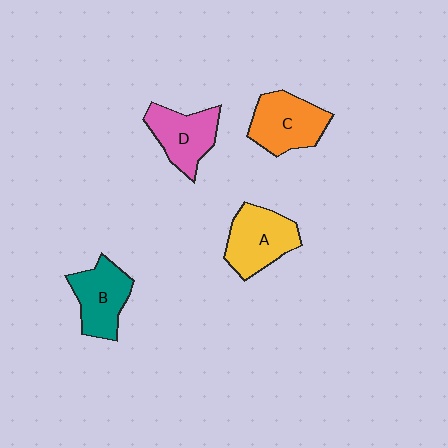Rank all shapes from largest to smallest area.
From largest to smallest: A (yellow), C (orange), B (teal), D (pink).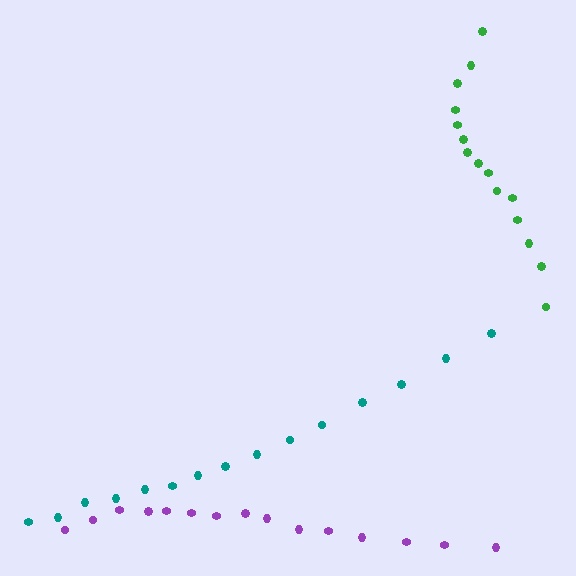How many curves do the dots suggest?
There are 3 distinct paths.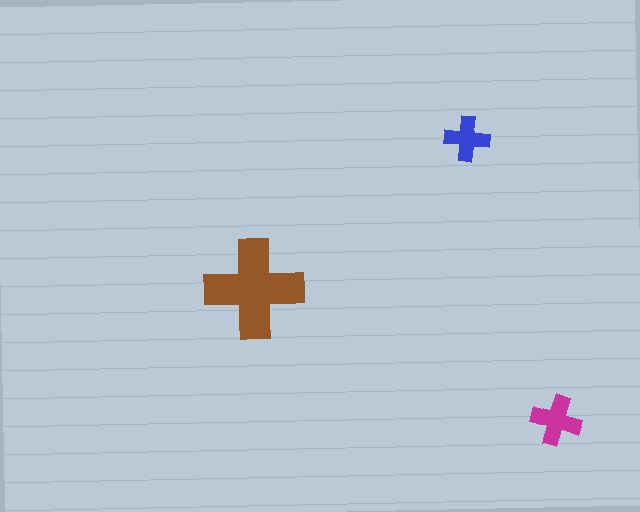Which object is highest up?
The blue cross is topmost.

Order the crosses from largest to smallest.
the brown one, the magenta one, the blue one.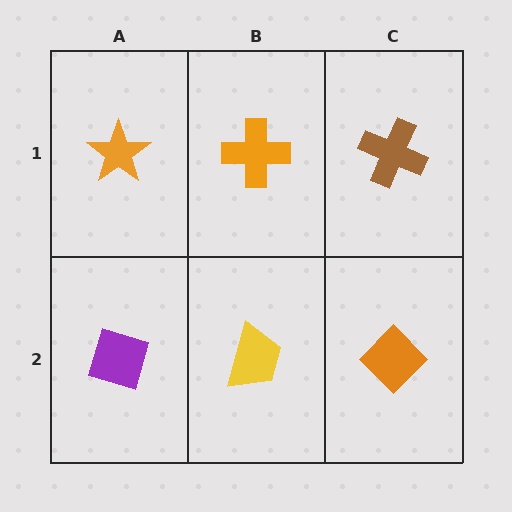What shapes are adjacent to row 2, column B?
An orange cross (row 1, column B), a purple diamond (row 2, column A), an orange diamond (row 2, column C).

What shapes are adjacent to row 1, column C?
An orange diamond (row 2, column C), an orange cross (row 1, column B).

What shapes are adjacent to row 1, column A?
A purple diamond (row 2, column A), an orange cross (row 1, column B).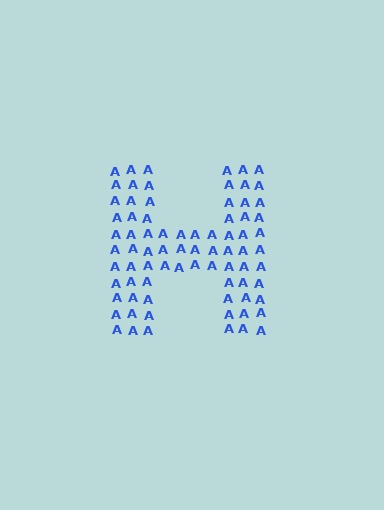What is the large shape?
The large shape is the letter H.